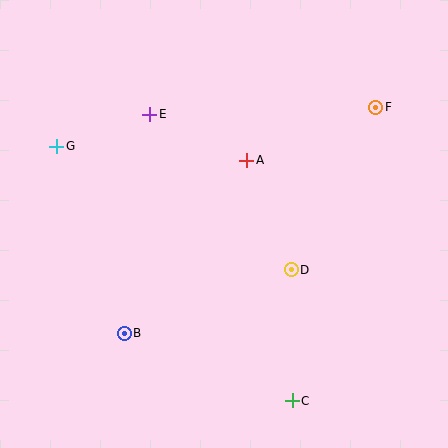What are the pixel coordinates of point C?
Point C is at (292, 401).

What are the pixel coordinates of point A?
Point A is at (247, 160).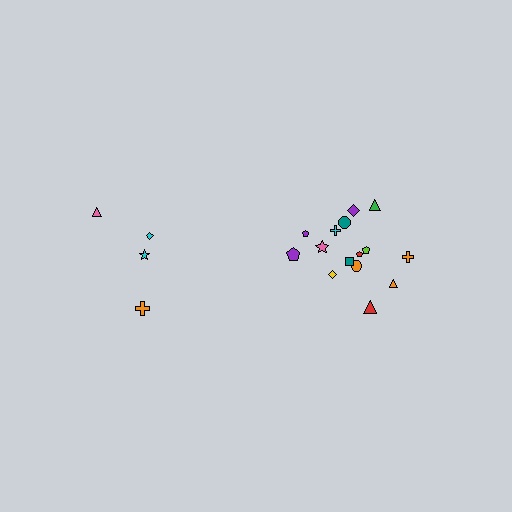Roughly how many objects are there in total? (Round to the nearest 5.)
Roughly 20 objects in total.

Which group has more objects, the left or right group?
The right group.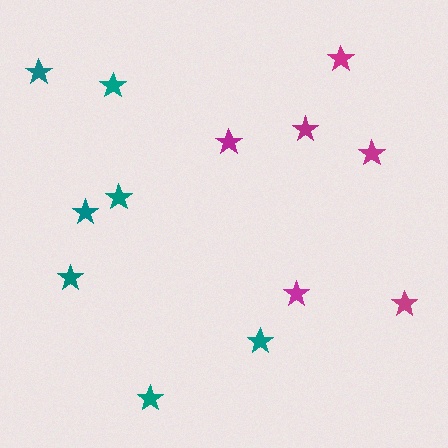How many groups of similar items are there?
There are 2 groups: one group of magenta stars (6) and one group of teal stars (7).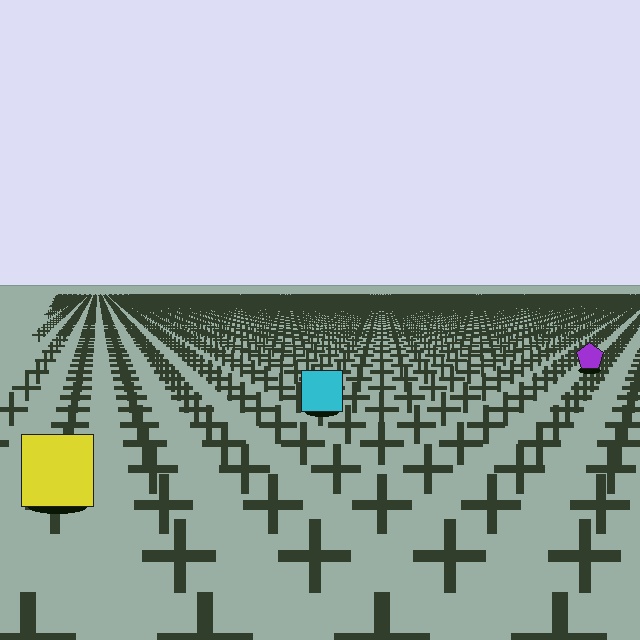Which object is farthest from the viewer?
The purple pentagon is farthest from the viewer. It appears smaller and the ground texture around it is denser.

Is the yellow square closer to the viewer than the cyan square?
Yes. The yellow square is closer — you can tell from the texture gradient: the ground texture is coarser near it.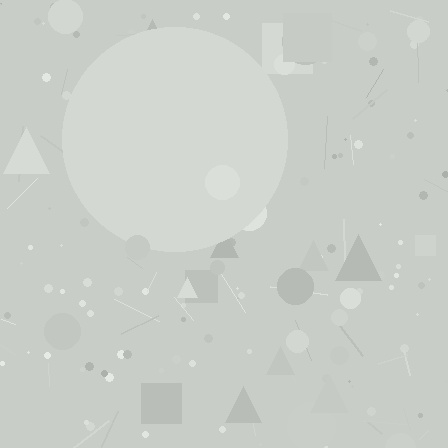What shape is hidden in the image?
A circle is hidden in the image.